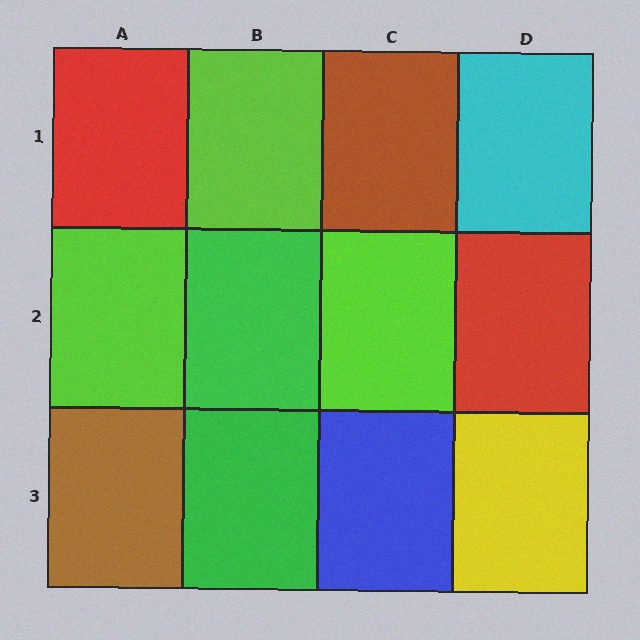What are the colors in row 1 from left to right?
Red, lime, brown, cyan.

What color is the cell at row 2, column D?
Red.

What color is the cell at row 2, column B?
Green.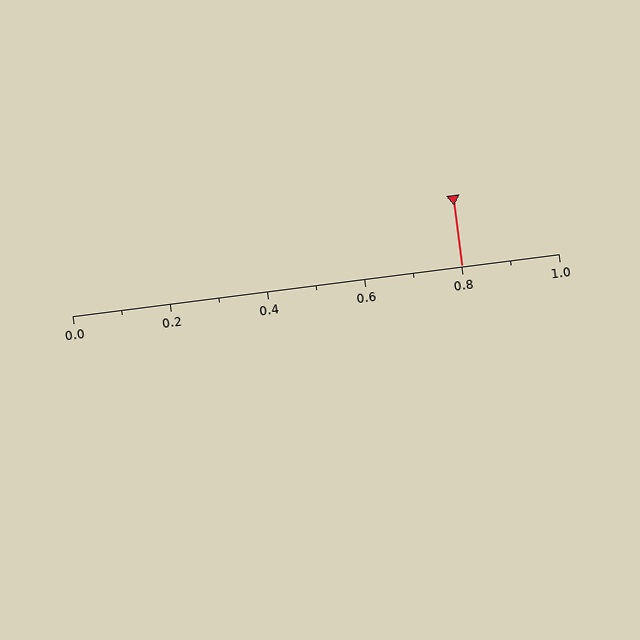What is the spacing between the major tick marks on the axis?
The major ticks are spaced 0.2 apart.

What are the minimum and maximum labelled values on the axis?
The axis runs from 0.0 to 1.0.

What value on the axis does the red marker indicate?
The marker indicates approximately 0.8.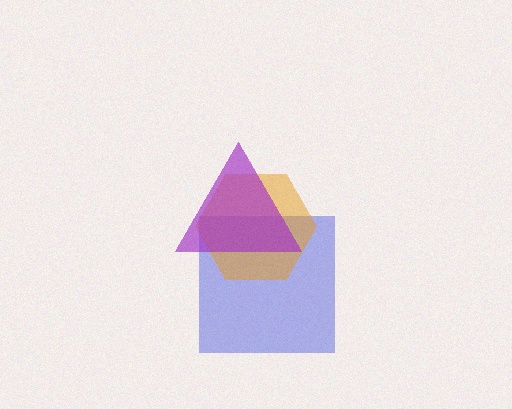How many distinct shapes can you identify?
There are 3 distinct shapes: a blue square, an orange hexagon, a purple triangle.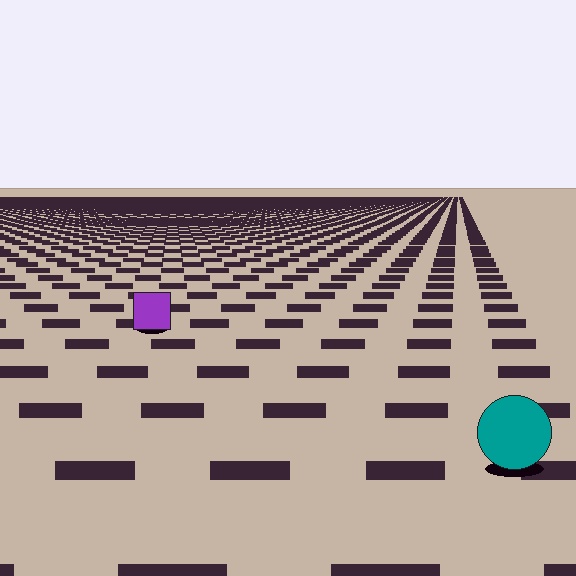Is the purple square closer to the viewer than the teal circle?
No. The teal circle is closer — you can tell from the texture gradient: the ground texture is coarser near it.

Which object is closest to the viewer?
The teal circle is closest. The texture marks near it are larger and more spread out.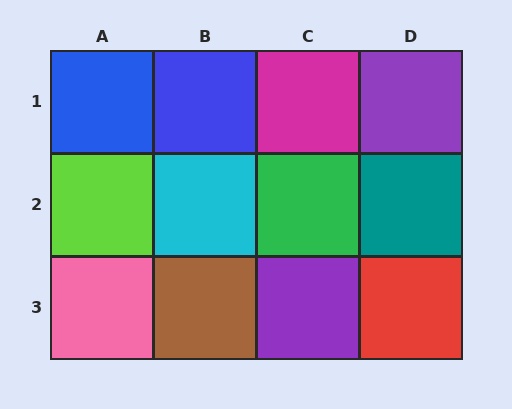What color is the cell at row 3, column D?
Red.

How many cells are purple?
2 cells are purple.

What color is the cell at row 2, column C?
Green.